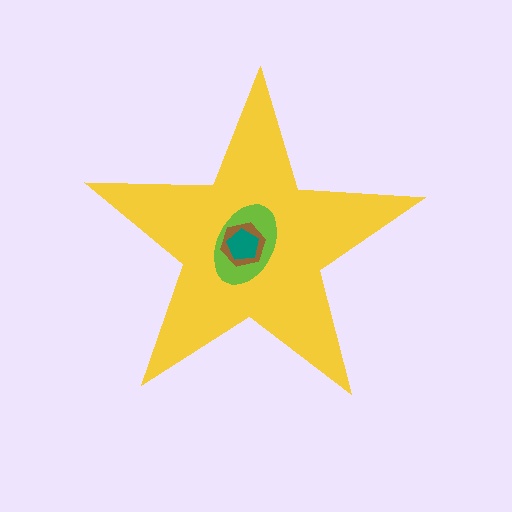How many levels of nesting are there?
4.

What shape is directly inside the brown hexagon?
The teal pentagon.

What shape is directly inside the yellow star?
The lime ellipse.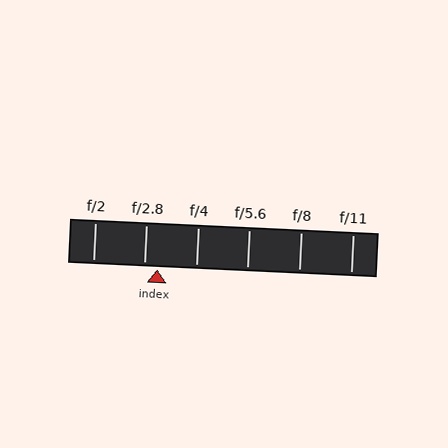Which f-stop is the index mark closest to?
The index mark is closest to f/2.8.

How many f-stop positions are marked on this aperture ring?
There are 6 f-stop positions marked.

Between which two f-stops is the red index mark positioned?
The index mark is between f/2.8 and f/4.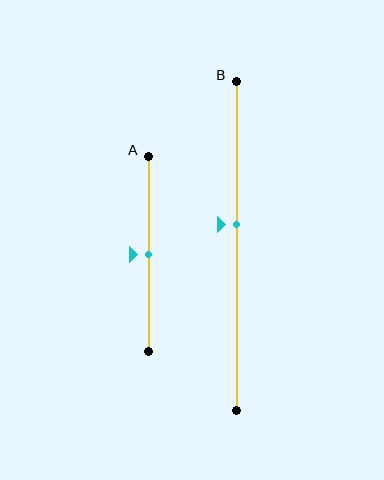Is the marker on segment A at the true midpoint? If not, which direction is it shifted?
Yes, the marker on segment A is at the true midpoint.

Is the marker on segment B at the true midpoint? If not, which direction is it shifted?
No, the marker on segment B is shifted upward by about 6% of the segment length.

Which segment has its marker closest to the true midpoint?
Segment A has its marker closest to the true midpoint.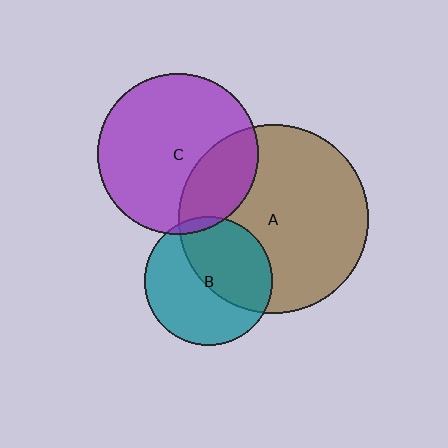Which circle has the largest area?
Circle A (brown).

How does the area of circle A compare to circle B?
Approximately 2.2 times.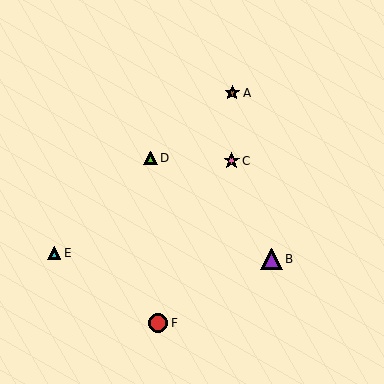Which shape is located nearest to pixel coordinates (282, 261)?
The purple triangle (labeled B) at (271, 259) is nearest to that location.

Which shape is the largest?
The purple triangle (labeled B) is the largest.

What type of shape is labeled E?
Shape E is a cyan triangle.